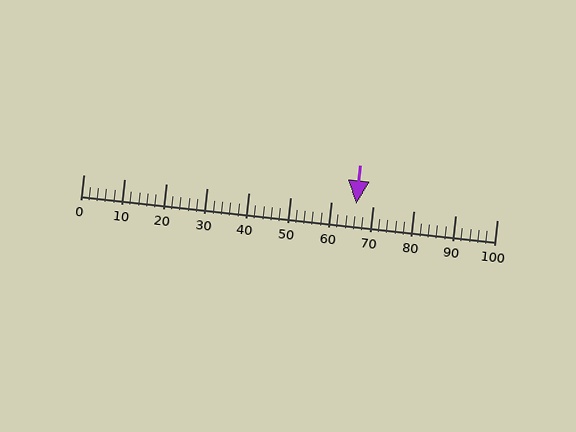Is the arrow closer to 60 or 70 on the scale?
The arrow is closer to 70.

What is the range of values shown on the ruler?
The ruler shows values from 0 to 100.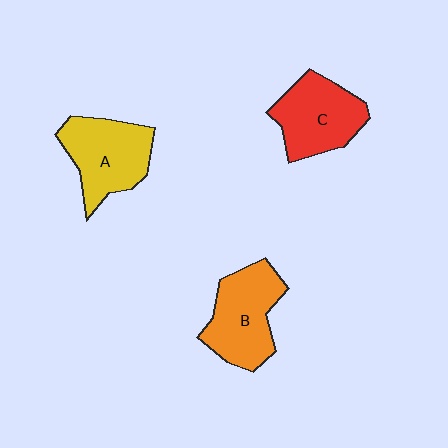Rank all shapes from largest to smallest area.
From largest to smallest: B (orange), A (yellow), C (red).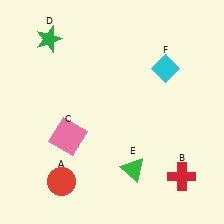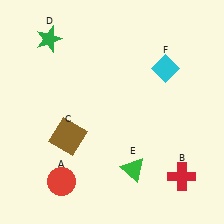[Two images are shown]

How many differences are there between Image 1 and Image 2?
There is 1 difference between the two images.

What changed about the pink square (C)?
In Image 1, C is pink. In Image 2, it changed to brown.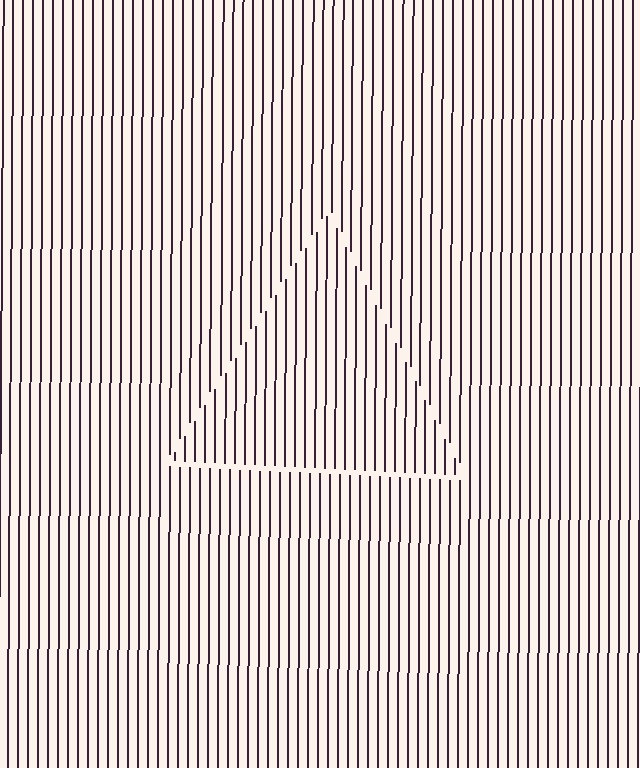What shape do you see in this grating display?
An illusory triangle. The interior of the shape contains the same grating, shifted by half a period — the contour is defined by the phase discontinuity where line-ends from the inner and outer gratings abut.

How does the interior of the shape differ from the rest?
The interior of the shape contains the same grating, shifted by half a period — the contour is defined by the phase discontinuity where line-ends from the inner and outer gratings abut.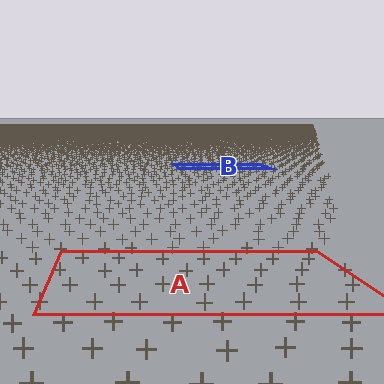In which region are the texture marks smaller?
The texture marks are smaller in region B, because it is farther away.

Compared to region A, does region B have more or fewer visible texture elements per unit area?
Region B has more texture elements per unit area — they are packed more densely because it is farther away.